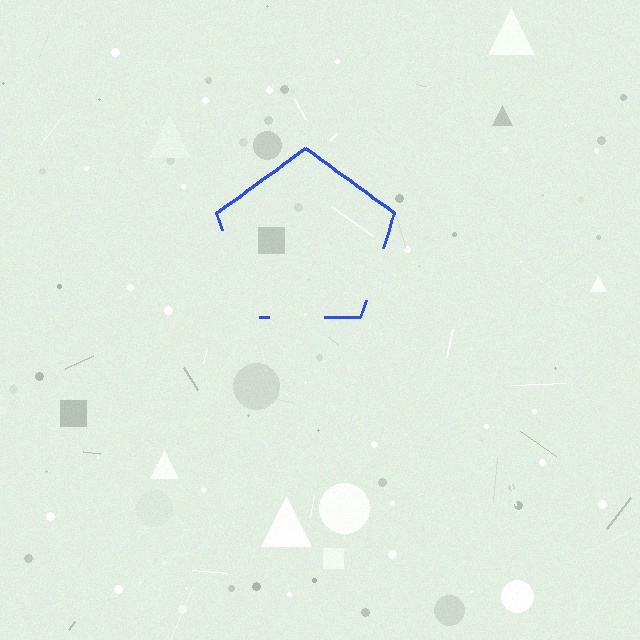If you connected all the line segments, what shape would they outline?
They would outline a pentagon.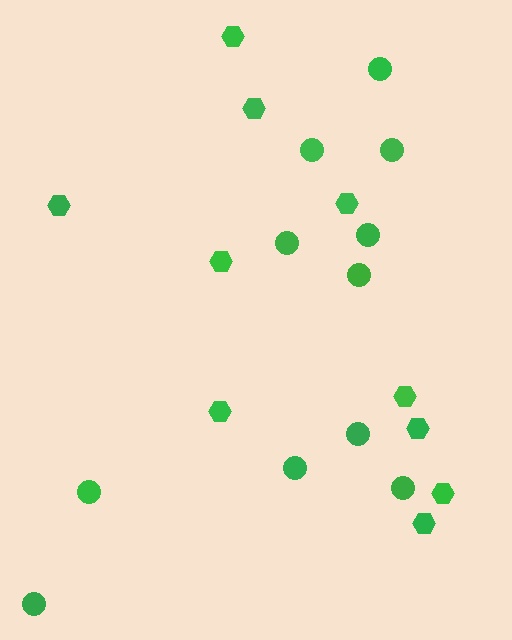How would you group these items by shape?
There are 2 groups: one group of circles (11) and one group of hexagons (10).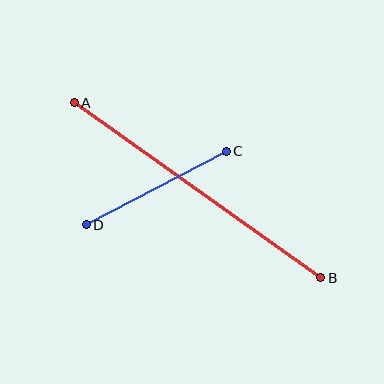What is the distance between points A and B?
The distance is approximately 302 pixels.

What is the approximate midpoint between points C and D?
The midpoint is at approximately (156, 188) pixels.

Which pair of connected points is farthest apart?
Points A and B are farthest apart.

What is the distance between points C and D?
The distance is approximately 158 pixels.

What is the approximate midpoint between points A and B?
The midpoint is at approximately (197, 190) pixels.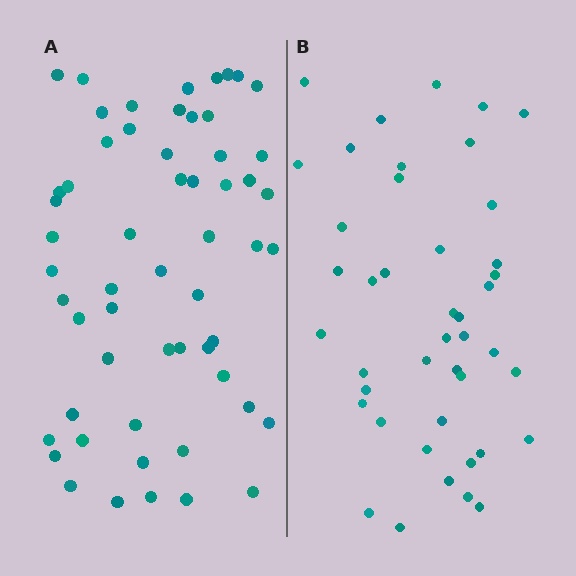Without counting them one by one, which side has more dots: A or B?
Region A (the left region) has more dots.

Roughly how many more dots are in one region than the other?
Region A has approximately 15 more dots than region B.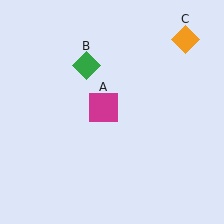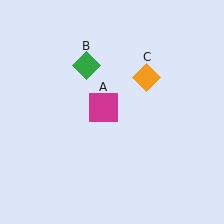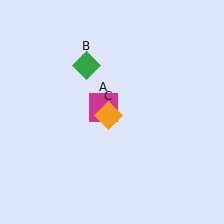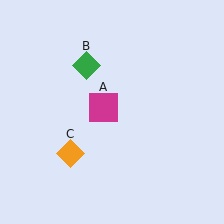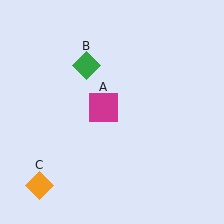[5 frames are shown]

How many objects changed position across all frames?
1 object changed position: orange diamond (object C).